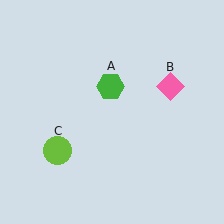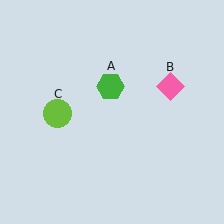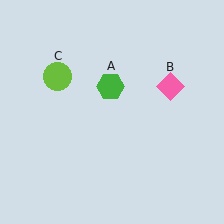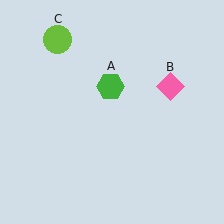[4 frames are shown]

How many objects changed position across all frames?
1 object changed position: lime circle (object C).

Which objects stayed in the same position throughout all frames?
Green hexagon (object A) and pink diamond (object B) remained stationary.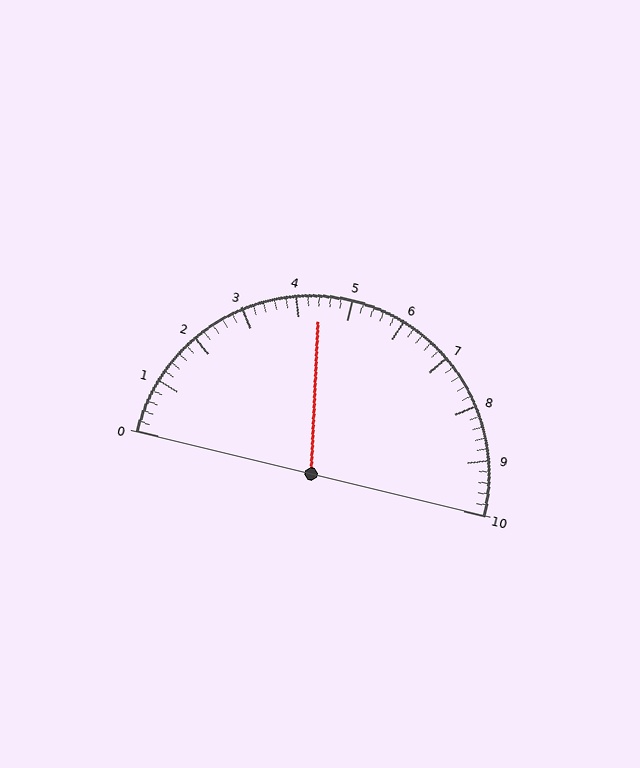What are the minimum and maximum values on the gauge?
The gauge ranges from 0 to 10.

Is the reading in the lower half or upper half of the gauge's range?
The reading is in the lower half of the range (0 to 10).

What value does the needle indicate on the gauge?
The needle indicates approximately 4.4.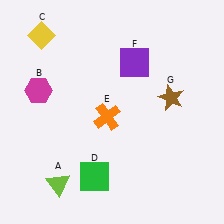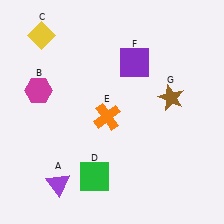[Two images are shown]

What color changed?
The triangle (A) changed from lime in Image 1 to purple in Image 2.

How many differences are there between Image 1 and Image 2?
There is 1 difference between the two images.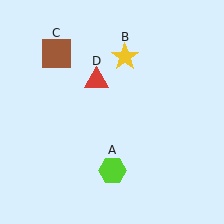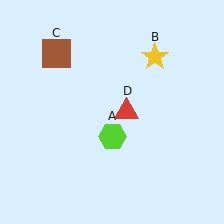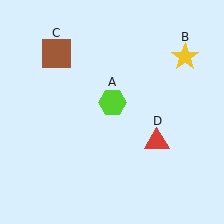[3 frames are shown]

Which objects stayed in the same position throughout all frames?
Brown square (object C) remained stationary.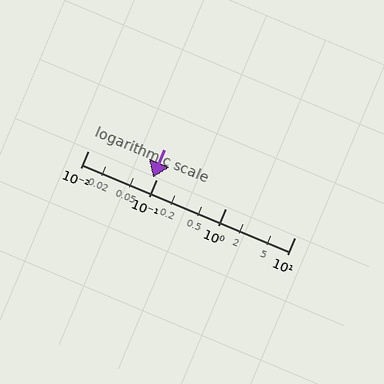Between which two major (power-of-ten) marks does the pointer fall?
The pointer is between 0.01 and 0.1.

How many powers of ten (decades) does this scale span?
The scale spans 3 decades, from 0.01 to 10.